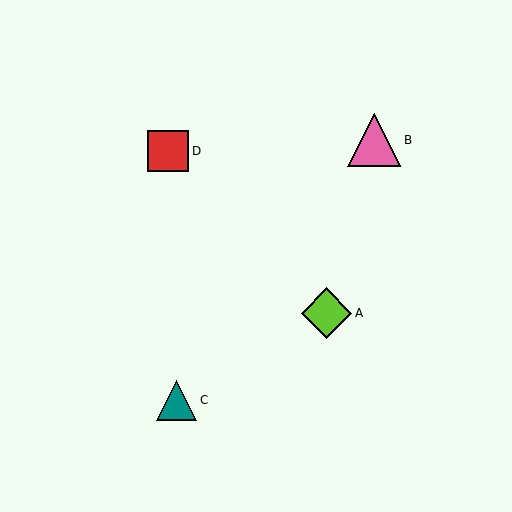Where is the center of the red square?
The center of the red square is at (168, 151).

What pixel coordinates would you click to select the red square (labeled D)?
Click at (168, 151) to select the red square D.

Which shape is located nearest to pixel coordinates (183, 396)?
The teal triangle (labeled C) at (176, 400) is nearest to that location.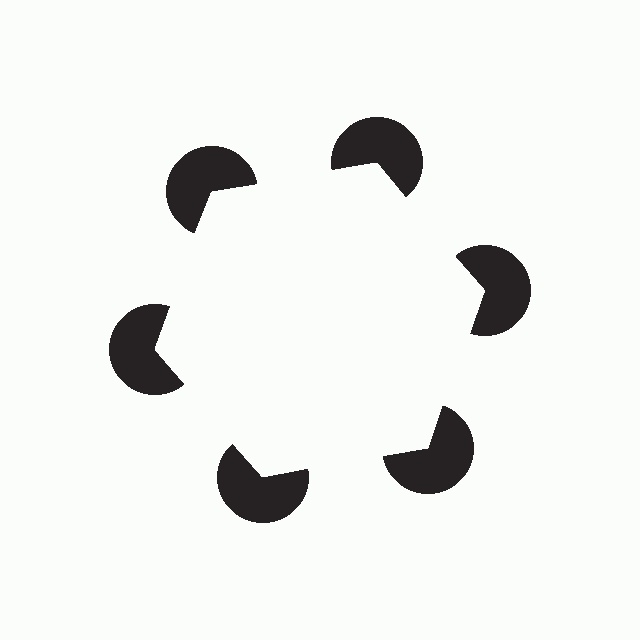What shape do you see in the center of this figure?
An illusory hexagon — its edges are inferred from the aligned wedge cuts in the pac-man discs, not physically drawn.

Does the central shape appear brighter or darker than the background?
It typically appears slightly brighter than the background, even though no actual brightness change is drawn.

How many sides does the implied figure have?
6 sides.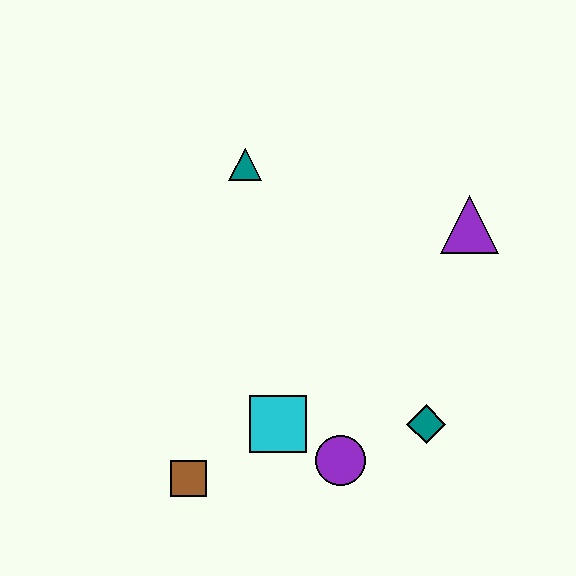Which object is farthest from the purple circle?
The teal triangle is farthest from the purple circle.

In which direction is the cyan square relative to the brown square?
The cyan square is to the right of the brown square.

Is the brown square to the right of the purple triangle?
No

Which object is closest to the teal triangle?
The purple triangle is closest to the teal triangle.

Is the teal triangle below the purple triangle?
No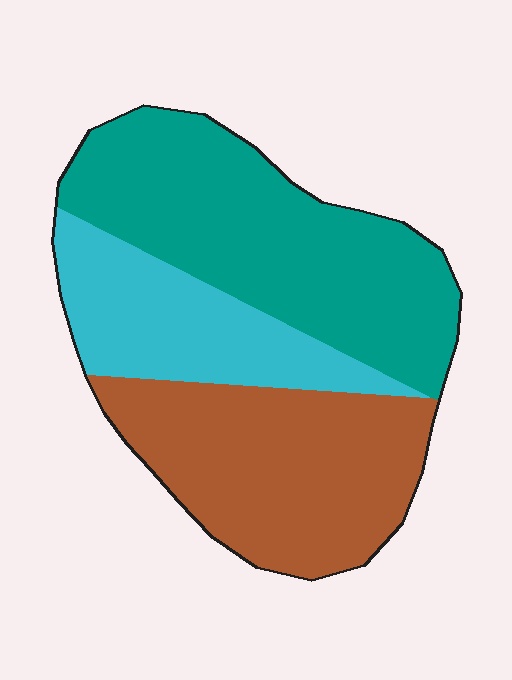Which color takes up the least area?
Cyan, at roughly 25%.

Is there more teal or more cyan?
Teal.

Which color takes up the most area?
Teal, at roughly 40%.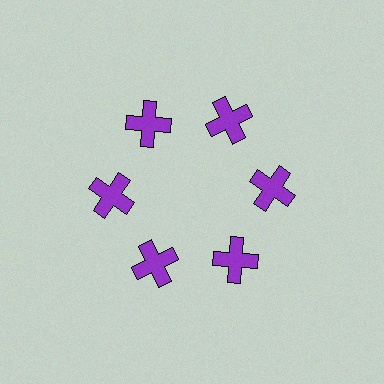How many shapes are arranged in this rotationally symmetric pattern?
There are 6 shapes, arranged in 6 groups of 1.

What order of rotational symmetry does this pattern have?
This pattern has 6-fold rotational symmetry.